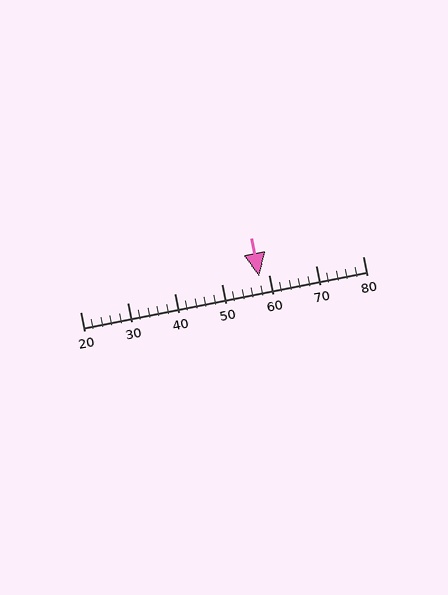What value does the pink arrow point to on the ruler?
The pink arrow points to approximately 58.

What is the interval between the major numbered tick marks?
The major tick marks are spaced 10 units apart.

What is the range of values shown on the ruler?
The ruler shows values from 20 to 80.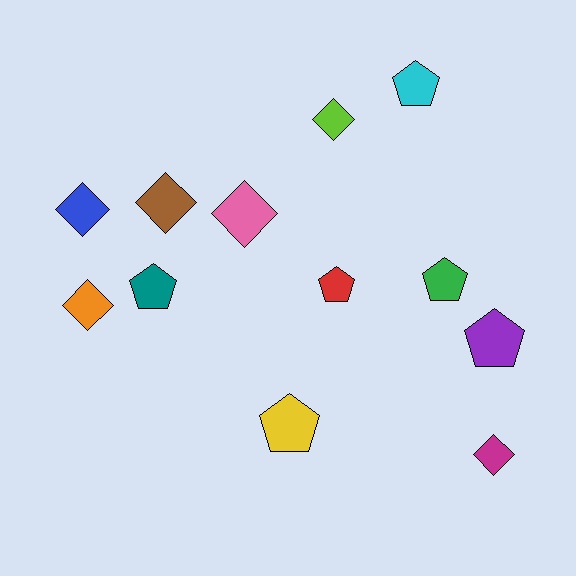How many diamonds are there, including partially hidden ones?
There are 6 diamonds.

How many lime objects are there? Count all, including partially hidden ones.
There is 1 lime object.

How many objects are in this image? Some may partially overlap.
There are 12 objects.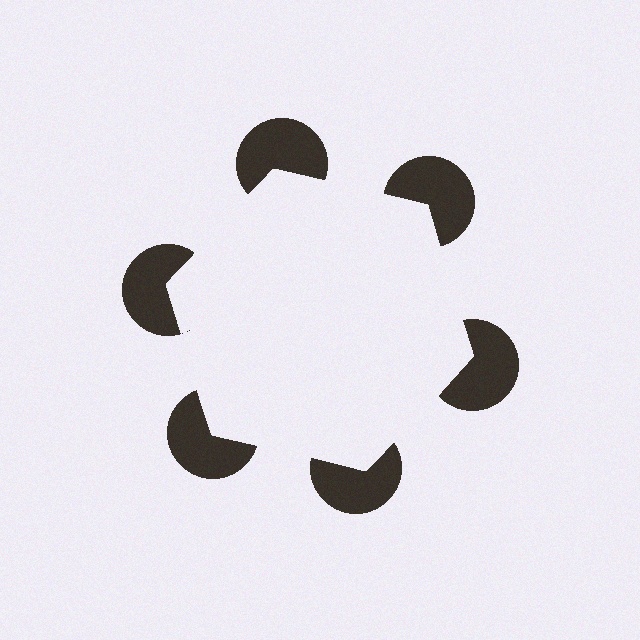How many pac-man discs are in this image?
There are 6 — one at each vertex of the illusory hexagon.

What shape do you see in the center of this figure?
An illusory hexagon — its edges are inferred from the aligned wedge cuts in the pac-man discs, not physically drawn.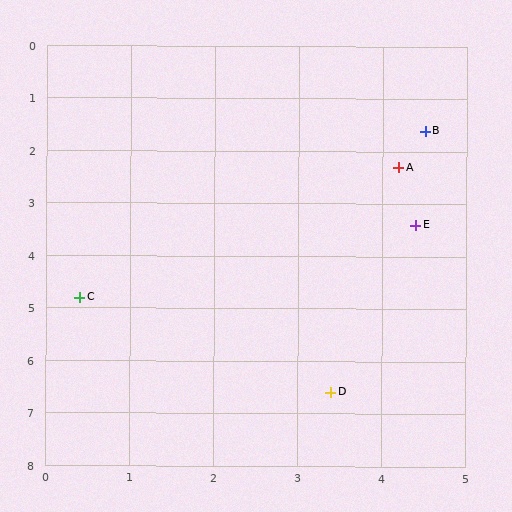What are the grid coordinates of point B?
Point B is at approximately (4.5, 1.6).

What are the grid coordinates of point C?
Point C is at approximately (0.4, 4.8).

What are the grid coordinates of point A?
Point A is at approximately (4.2, 2.3).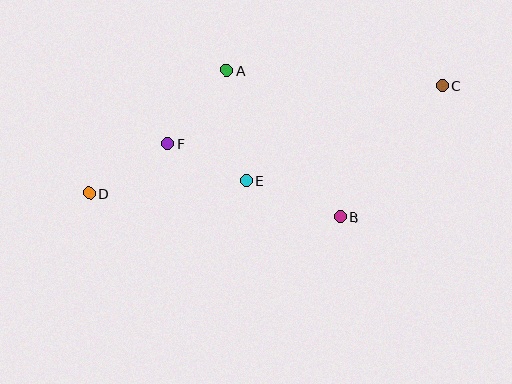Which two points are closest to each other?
Points E and F are closest to each other.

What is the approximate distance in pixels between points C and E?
The distance between C and E is approximately 217 pixels.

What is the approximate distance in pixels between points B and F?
The distance between B and F is approximately 188 pixels.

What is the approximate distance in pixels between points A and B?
The distance between A and B is approximately 186 pixels.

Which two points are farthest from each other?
Points C and D are farthest from each other.